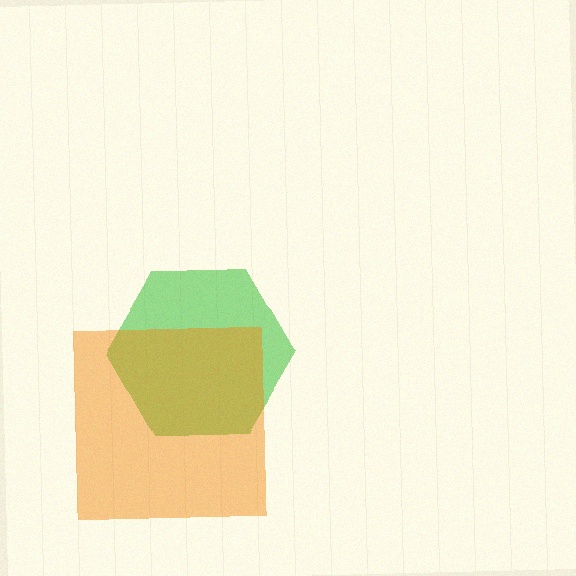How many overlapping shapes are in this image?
There are 2 overlapping shapes in the image.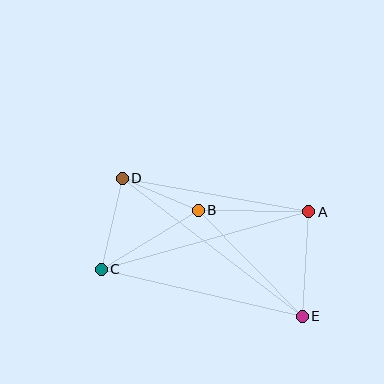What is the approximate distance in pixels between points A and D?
The distance between A and D is approximately 189 pixels.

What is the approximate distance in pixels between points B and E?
The distance between B and E is approximately 148 pixels.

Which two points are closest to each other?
Points B and D are closest to each other.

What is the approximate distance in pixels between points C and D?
The distance between C and D is approximately 94 pixels.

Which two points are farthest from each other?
Points D and E are farthest from each other.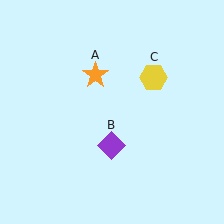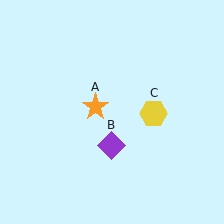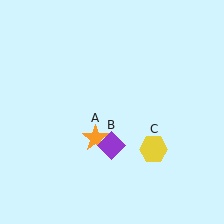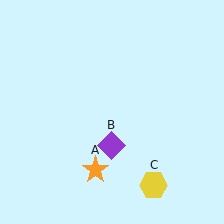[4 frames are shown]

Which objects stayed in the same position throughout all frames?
Purple diamond (object B) remained stationary.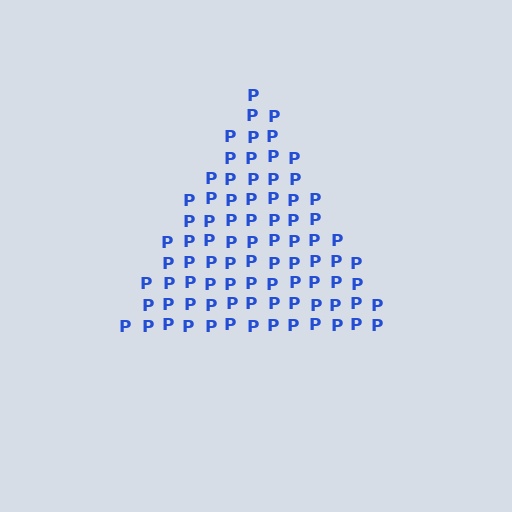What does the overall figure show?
The overall figure shows a triangle.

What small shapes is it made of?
It is made of small letter P's.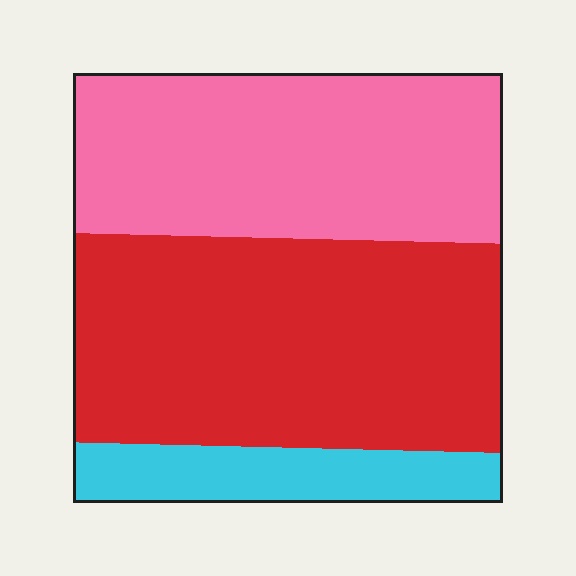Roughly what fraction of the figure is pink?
Pink covers 38% of the figure.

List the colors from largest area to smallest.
From largest to smallest: red, pink, cyan.